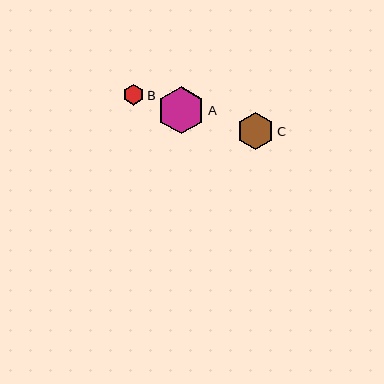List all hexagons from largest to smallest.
From largest to smallest: A, C, B.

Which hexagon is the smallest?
Hexagon B is the smallest with a size of approximately 20 pixels.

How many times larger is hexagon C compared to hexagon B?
Hexagon C is approximately 1.8 times the size of hexagon B.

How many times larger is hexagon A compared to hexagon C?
Hexagon A is approximately 1.3 times the size of hexagon C.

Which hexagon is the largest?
Hexagon A is the largest with a size of approximately 47 pixels.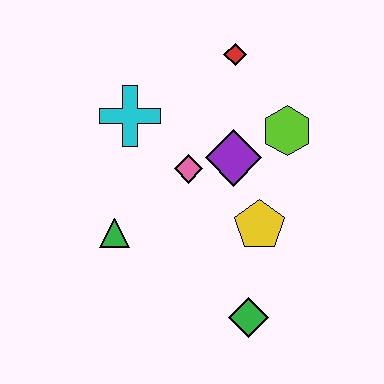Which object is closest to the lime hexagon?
The purple diamond is closest to the lime hexagon.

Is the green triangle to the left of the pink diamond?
Yes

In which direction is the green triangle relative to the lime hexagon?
The green triangle is to the left of the lime hexagon.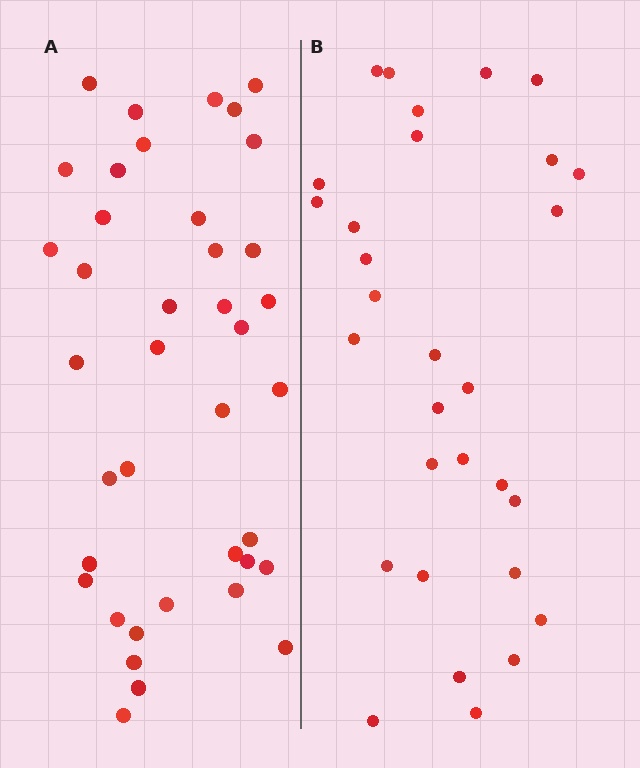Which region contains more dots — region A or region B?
Region A (the left region) has more dots.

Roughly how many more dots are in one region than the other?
Region A has roughly 8 or so more dots than region B.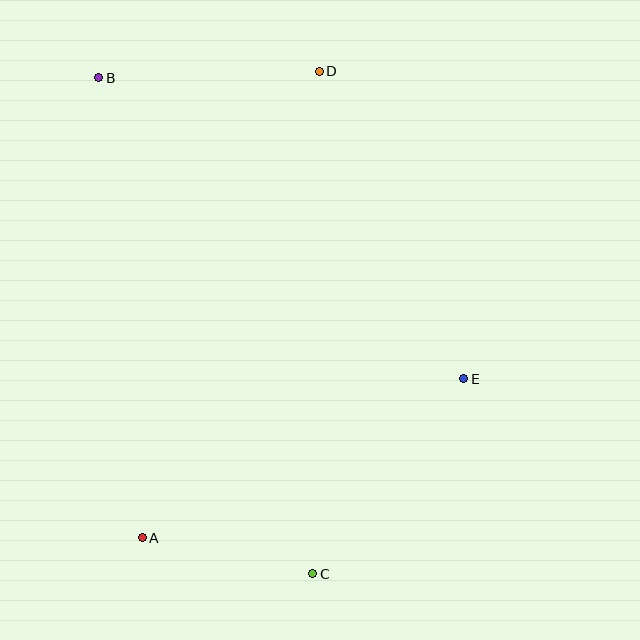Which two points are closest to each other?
Points A and C are closest to each other.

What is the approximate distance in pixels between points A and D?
The distance between A and D is approximately 499 pixels.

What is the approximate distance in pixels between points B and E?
The distance between B and E is approximately 473 pixels.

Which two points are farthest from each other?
Points B and C are farthest from each other.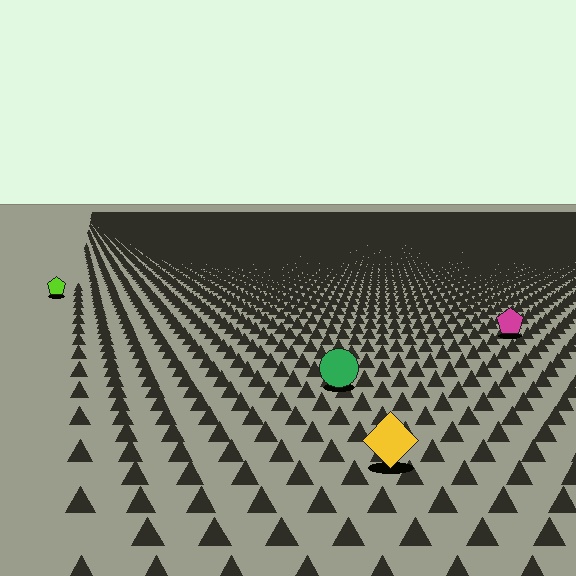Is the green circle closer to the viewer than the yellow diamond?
No. The yellow diamond is closer — you can tell from the texture gradient: the ground texture is coarser near it.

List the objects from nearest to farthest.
From nearest to farthest: the yellow diamond, the green circle, the magenta pentagon, the lime pentagon.